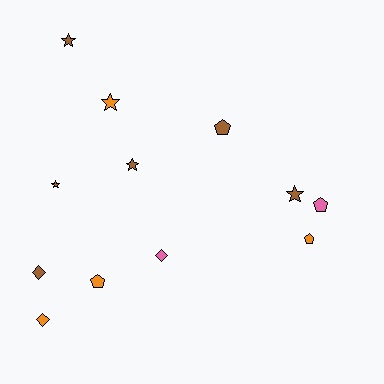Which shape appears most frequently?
Star, with 5 objects.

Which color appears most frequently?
Brown, with 6 objects.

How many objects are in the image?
There are 12 objects.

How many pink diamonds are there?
There is 1 pink diamond.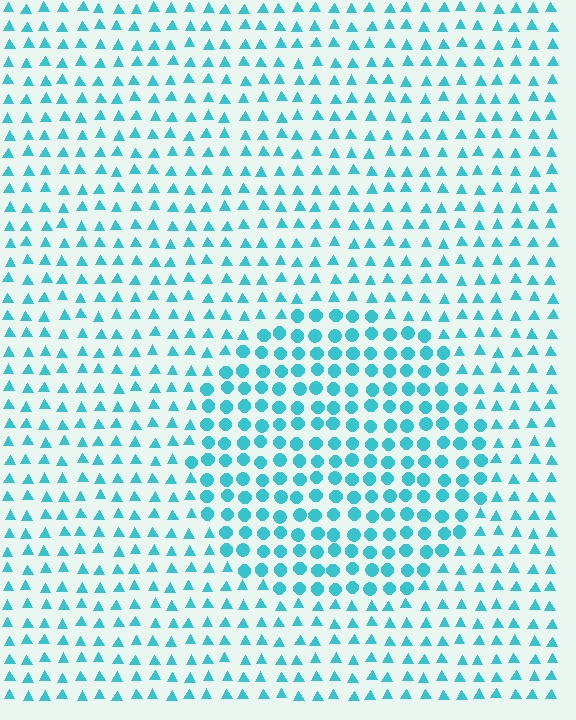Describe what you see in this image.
The image is filled with small cyan elements arranged in a uniform grid. A circle-shaped region contains circles, while the surrounding area contains triangles. The boundary is defined purely by the change in element shape.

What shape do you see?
I see a circle.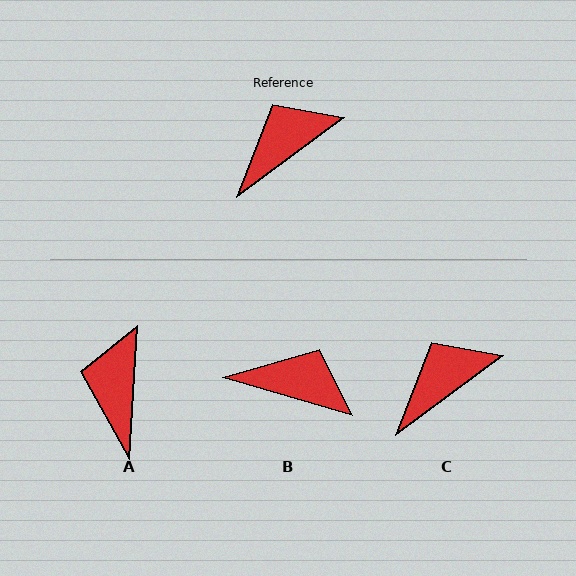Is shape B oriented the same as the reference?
No, it is off by about 53 degrees.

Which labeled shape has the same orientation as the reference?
C.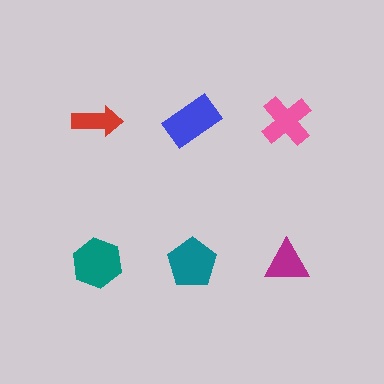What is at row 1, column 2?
A blue rectangle.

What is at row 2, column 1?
A teal hexagon.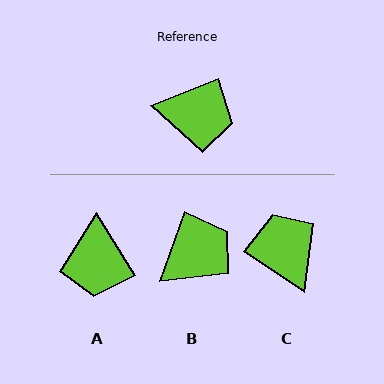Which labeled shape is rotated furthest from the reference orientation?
C, about 124 degrees away.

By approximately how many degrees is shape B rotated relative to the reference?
Approximately 48 degrees counter-clockwise.